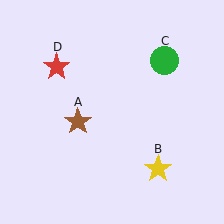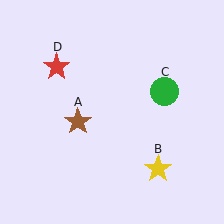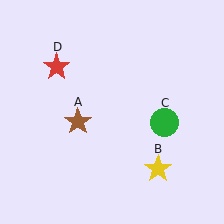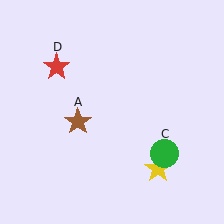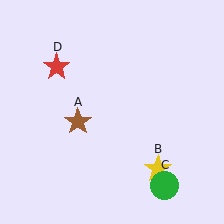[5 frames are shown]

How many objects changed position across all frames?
1 object changed position: green circle (object C).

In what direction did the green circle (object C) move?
The green circle (object C) moved down.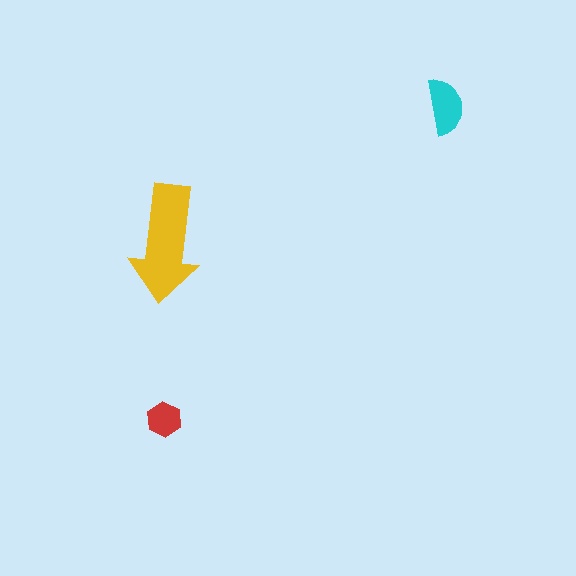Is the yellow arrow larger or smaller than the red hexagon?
Larger.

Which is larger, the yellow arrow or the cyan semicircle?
The yellow arrow.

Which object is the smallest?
The red hexagon.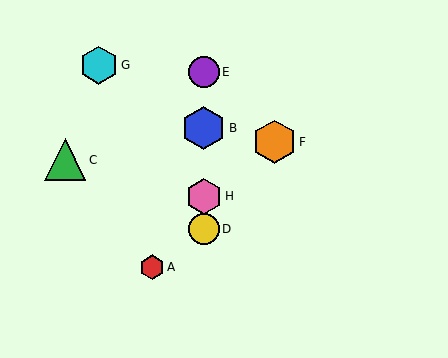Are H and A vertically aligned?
No, H is at x≈204 and A is at x≈152.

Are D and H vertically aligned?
Yes, both are at x≈204.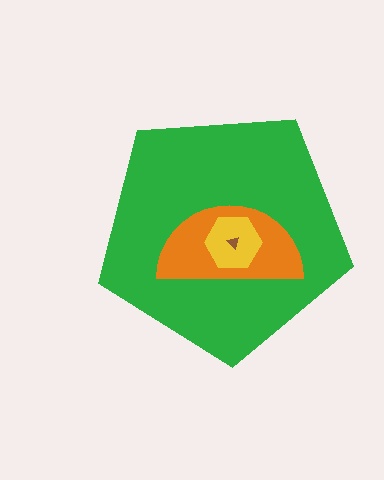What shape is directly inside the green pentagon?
The orange semicircle.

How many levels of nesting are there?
4.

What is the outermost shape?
The green pentagon.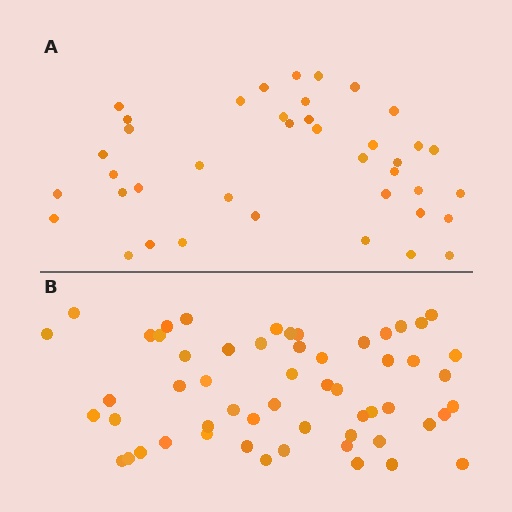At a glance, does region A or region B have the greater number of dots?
Region B (the bottom region) has more dots.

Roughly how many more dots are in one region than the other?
Region B has approximately 15 more dots than region A.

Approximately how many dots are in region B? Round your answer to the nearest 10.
About 60 dots. (The exact count is 56, which rounds to 60.)